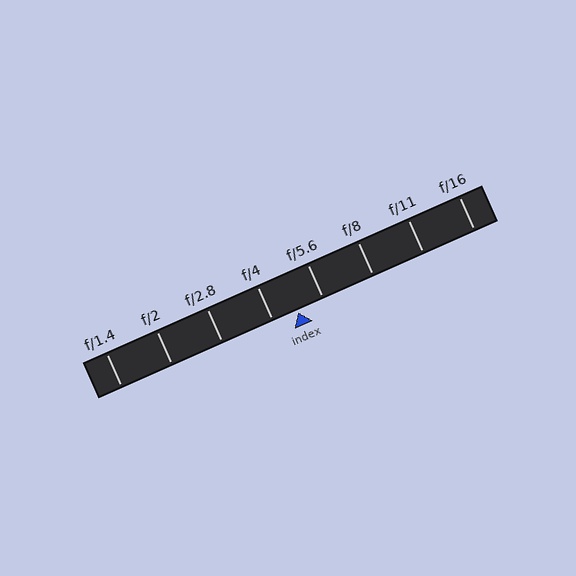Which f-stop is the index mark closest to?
The index mark is closest to f/4.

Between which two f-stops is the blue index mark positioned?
The index mark is between f/4 and f/5.6.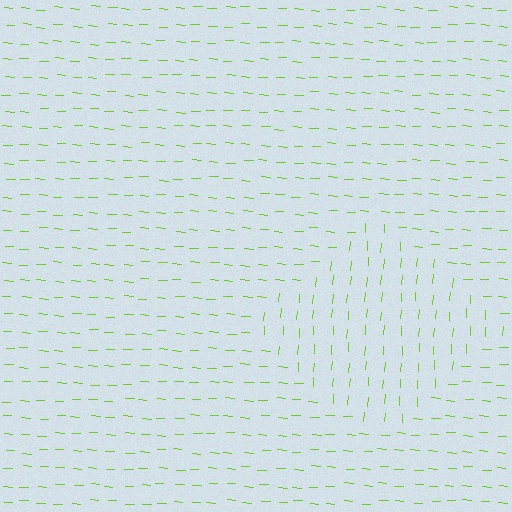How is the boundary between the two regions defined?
The boundary is defined purely by a change in line orientation (approximately 89 degrees difference). All lines are the same color and thickness.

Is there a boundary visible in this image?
Yes, there is a texture boundary formed by a change in line orientation.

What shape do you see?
I see a diamond.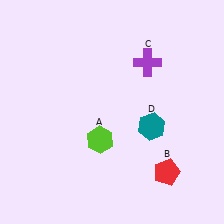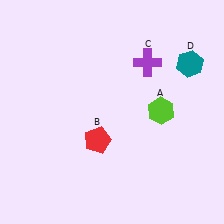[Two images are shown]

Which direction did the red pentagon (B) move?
The red pentagon (B) moved left.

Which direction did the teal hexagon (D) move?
The teal hexagon (D) moved up.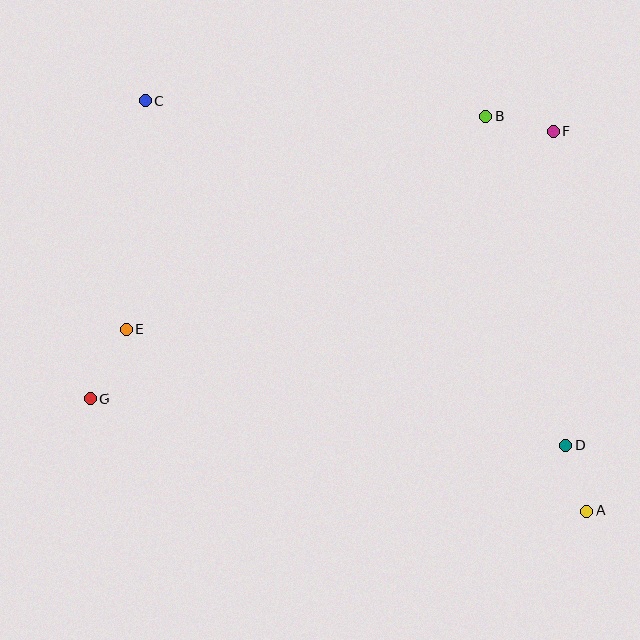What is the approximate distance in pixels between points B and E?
The distance between B and E is approximately 417 pixels.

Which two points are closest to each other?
Points A and D are closest to each other.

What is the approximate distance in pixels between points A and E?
The distance between A and E is approximately 495 pixels.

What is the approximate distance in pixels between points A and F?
The distance between A and F is approximately 381 pixels.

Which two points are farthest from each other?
Points A and C are farthest from each other.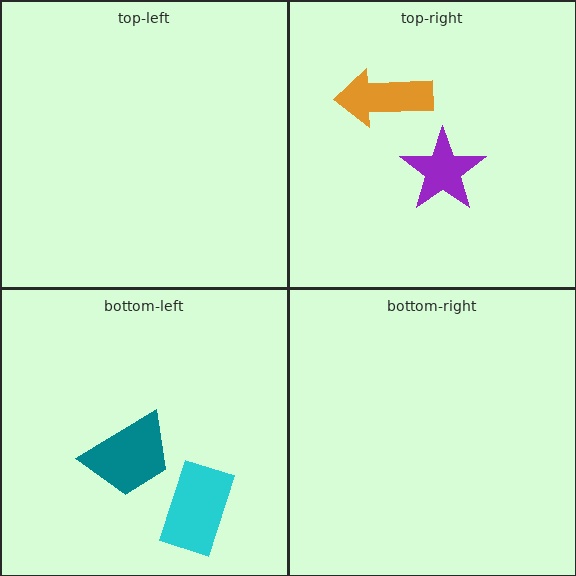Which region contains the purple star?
The top-right region.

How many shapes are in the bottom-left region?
2.